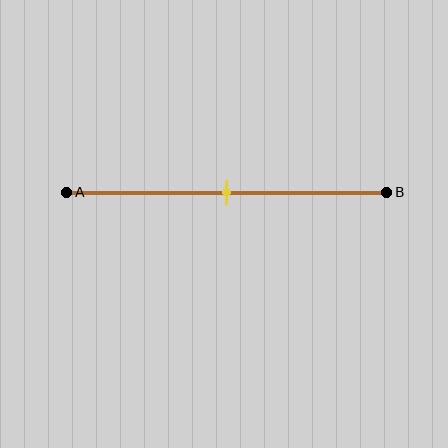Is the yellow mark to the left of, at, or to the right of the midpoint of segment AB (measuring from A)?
The yellow mark is approximately at the midpoint of segment AB.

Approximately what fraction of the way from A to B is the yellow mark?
The yellow mark is approximately 50% of the way from A to B.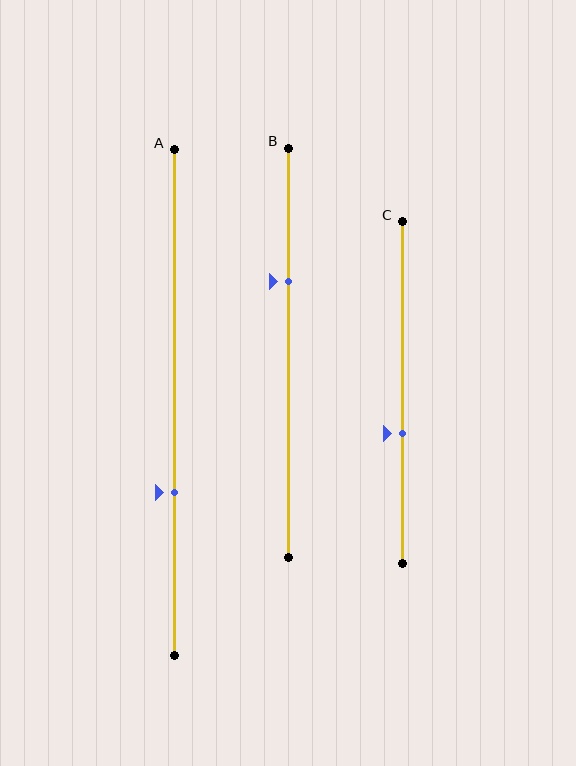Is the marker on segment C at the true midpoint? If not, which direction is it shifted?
No, the marker on segment C is shifted downward by about 12% of the segment length.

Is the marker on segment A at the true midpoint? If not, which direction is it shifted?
No, the marker on segment A is shifted downward by about 18% of the segment length.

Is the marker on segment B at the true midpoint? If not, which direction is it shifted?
No, the marker on segment B is shifted upward by about 18% of the segment length.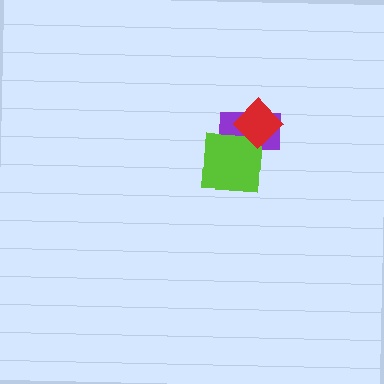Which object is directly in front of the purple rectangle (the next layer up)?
The lime square is directly in front of the purple rectangle.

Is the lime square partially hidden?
Yes, it is partially covered by another shape.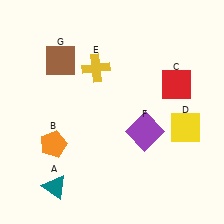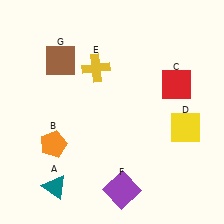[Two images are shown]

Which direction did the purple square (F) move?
The purple square (F) moved down.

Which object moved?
The purple square (F) moved down.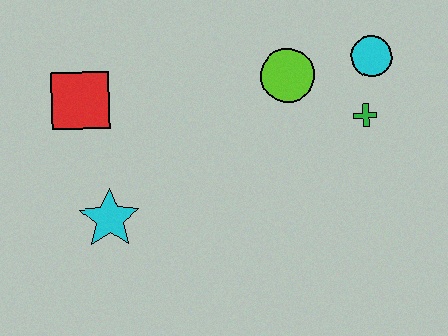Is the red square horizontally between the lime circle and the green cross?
No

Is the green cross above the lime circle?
No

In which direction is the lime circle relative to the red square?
The lime circle is to the right of the red square.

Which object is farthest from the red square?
The cyan circle is farthest from the red square.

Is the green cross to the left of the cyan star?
No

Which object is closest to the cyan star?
The red square is closest to the cyan star.